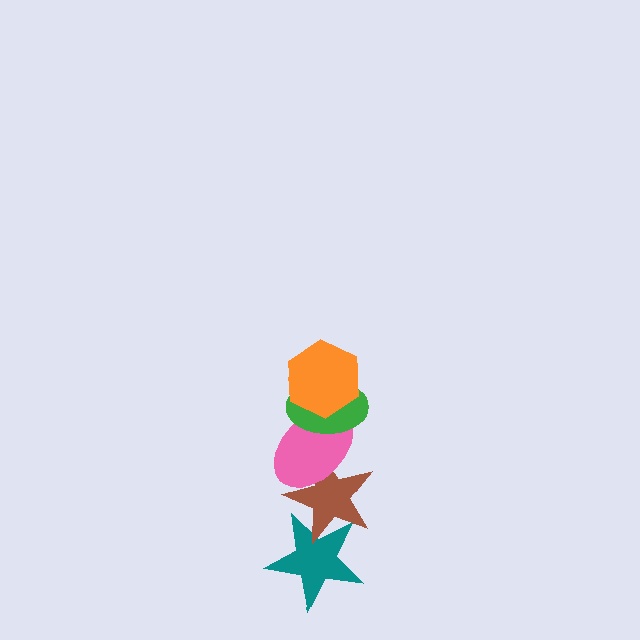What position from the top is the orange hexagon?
The orange hexagon is 1st from the top.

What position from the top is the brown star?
The brown star is 4th from the top.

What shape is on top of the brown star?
The pink ellipse is on top of the brown star.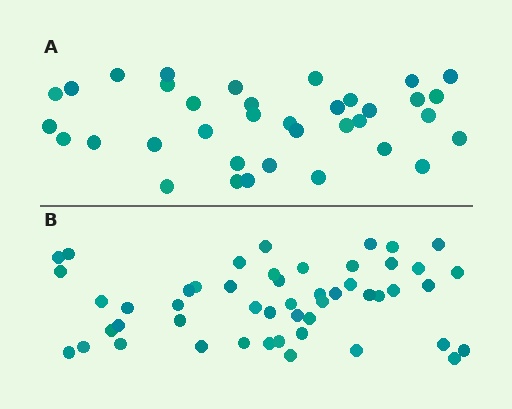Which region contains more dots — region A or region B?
Region B (the bottom region) has more dots.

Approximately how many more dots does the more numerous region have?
Region B has approximately 15 more dots than region A.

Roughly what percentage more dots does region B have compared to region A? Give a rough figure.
About 40% more.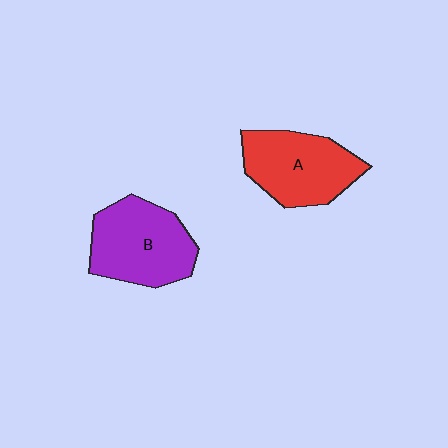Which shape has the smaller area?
Shape A (red).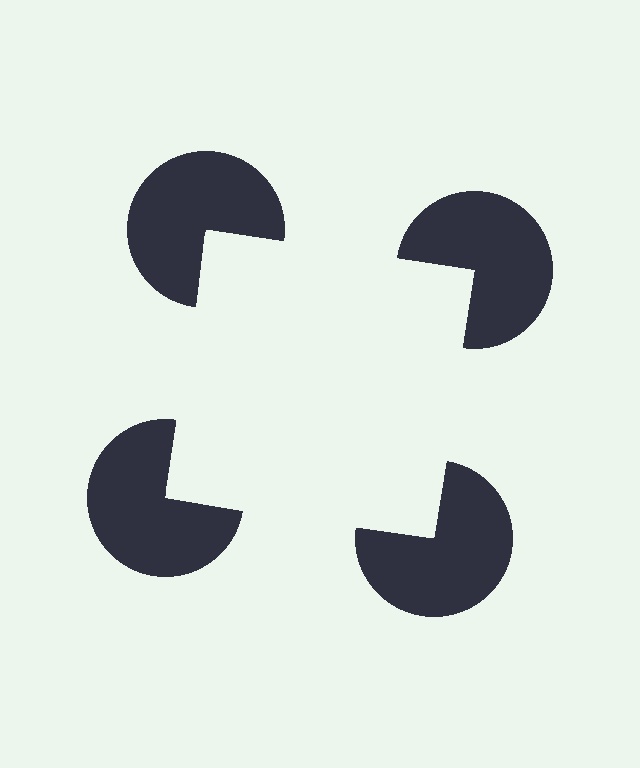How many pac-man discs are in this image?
There are 4 — one at each vertex of the illusory square.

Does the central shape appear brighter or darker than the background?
It typically appears slightly brighter than the background, even though no actual brightness change is drawn.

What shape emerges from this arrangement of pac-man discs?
An illusory square — its edges are inferred from the aligned wedge cuts in the pac-man discs, not physically drawn.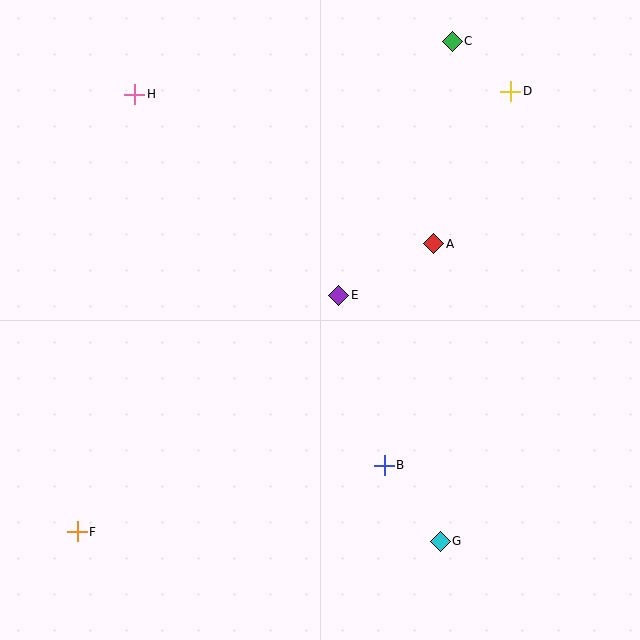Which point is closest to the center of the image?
Point E at (339, 295) is closest to the center.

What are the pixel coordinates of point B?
Point B is at (384, 465).